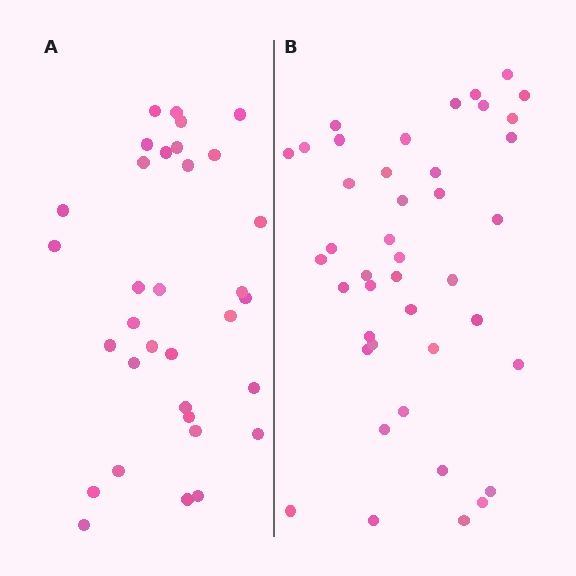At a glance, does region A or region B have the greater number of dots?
Region B (the right region) has more dots.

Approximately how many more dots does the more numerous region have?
Region B has roughly 8 or so more dots than region A.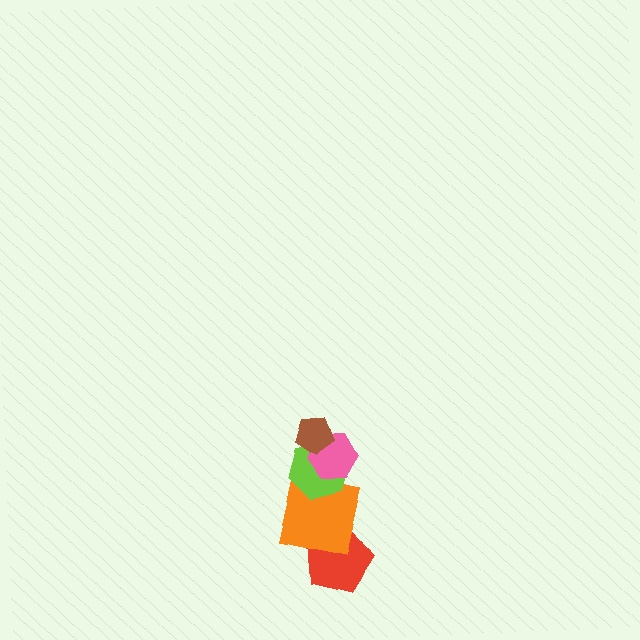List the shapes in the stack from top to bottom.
From top to bottom: the brown pentagon, the pink hexagon, the lime hexagon, the orange square, the red pentagon.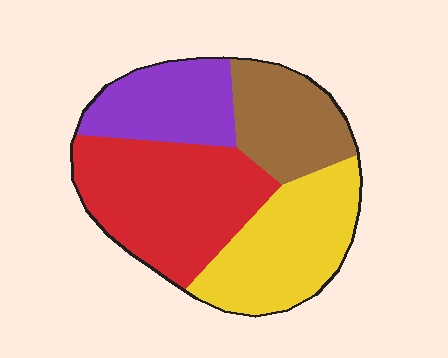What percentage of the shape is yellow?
Yellow takes up about one quarter (1/4) of the shape.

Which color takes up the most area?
Red, at roughly 35%.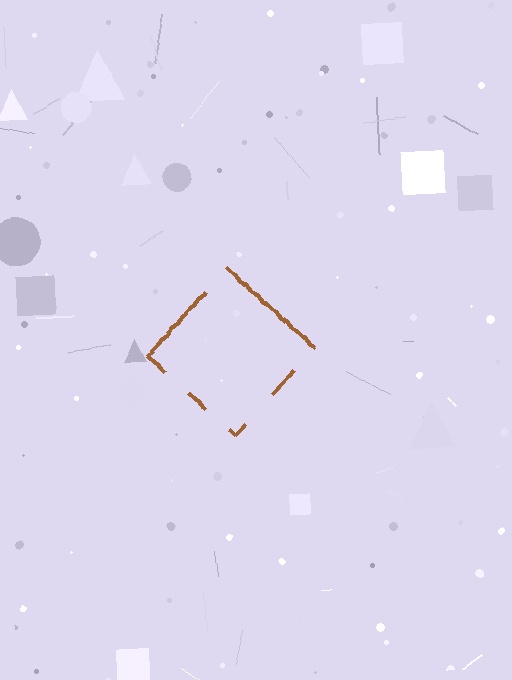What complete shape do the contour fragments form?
The contour fragments form a diamond.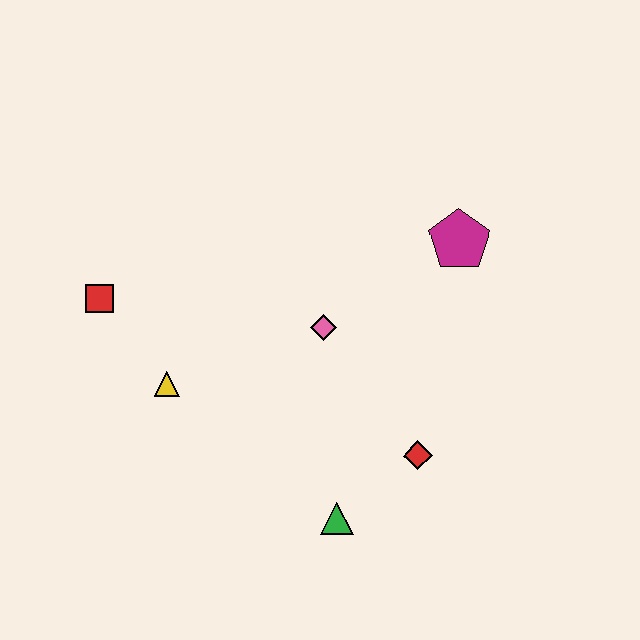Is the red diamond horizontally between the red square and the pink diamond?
No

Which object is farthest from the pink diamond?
The red square is farthest from the pink diamond.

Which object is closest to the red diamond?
The green triangle is closest to the red diamond.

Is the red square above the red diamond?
Yes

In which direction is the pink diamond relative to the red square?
The pink diamond is to the right of the red square.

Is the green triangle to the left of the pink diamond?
No